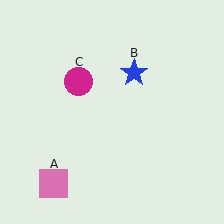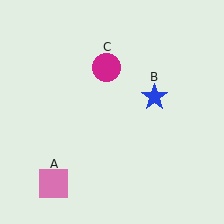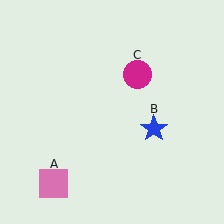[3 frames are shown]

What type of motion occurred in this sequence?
The blue star (object B), magenta circle (object C) rotated clockwise around the center of the scene.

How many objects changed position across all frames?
2 objects changed position: blue star (object B), magenta circle (object C).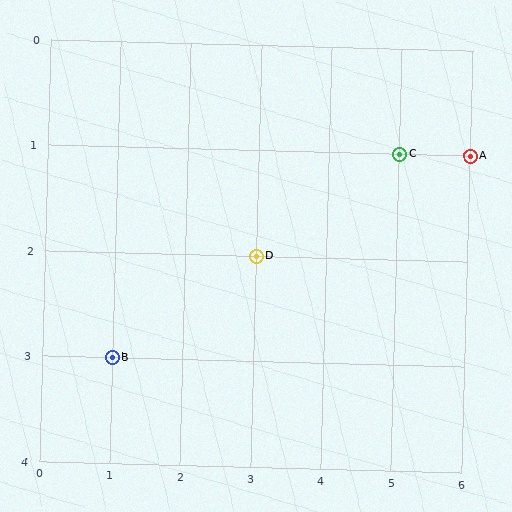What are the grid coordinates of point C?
Point C is at grid coordinates (5, 1).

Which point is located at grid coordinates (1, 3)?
Point B is at (1, 3).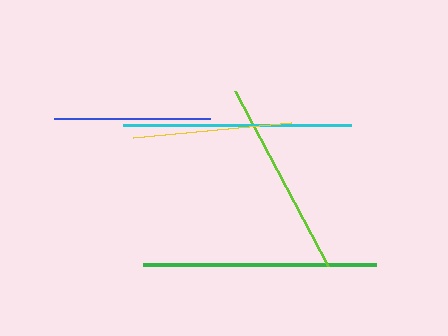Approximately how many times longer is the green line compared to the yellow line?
The green line is approximately 1.5 times the length of the yellow line.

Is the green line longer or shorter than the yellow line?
The green line is longer than the yellow line.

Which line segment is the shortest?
The blue line is the shortest at approximately 155 pixels.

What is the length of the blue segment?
The blue segment is approximately 155 pixels long.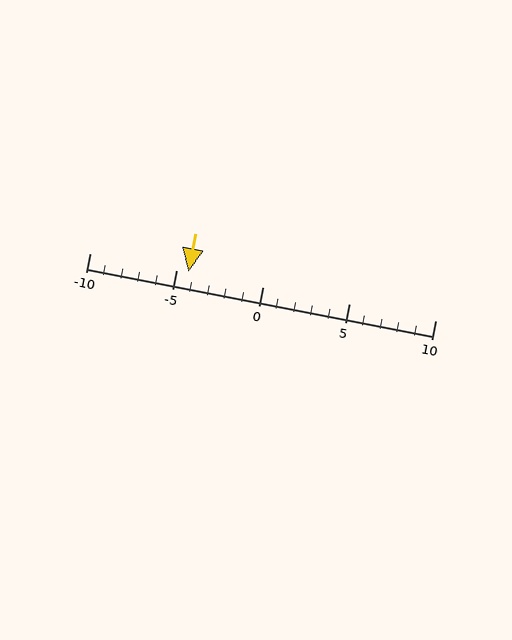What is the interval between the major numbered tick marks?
The major tick marks are spaced 5 units apart.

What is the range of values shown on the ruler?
The ruler shows values from -10 to 10.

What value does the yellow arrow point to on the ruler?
The yellow arrow points to approximately -4.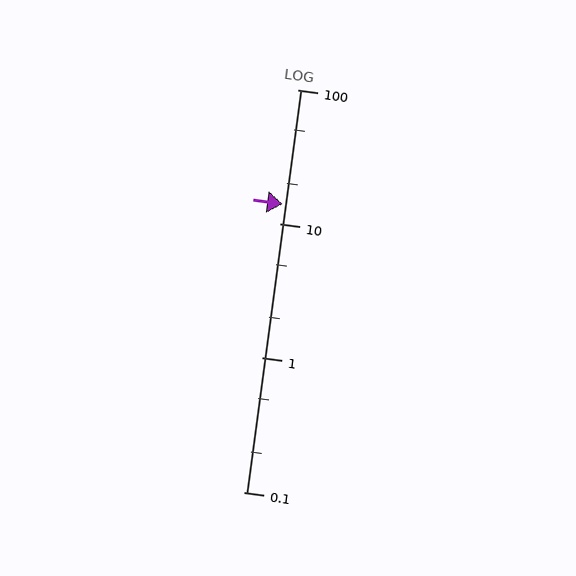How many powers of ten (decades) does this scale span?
The scale spans 3 decades, from 0.1 to 100.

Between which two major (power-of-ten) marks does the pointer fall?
The pointer is between 10 and 100.